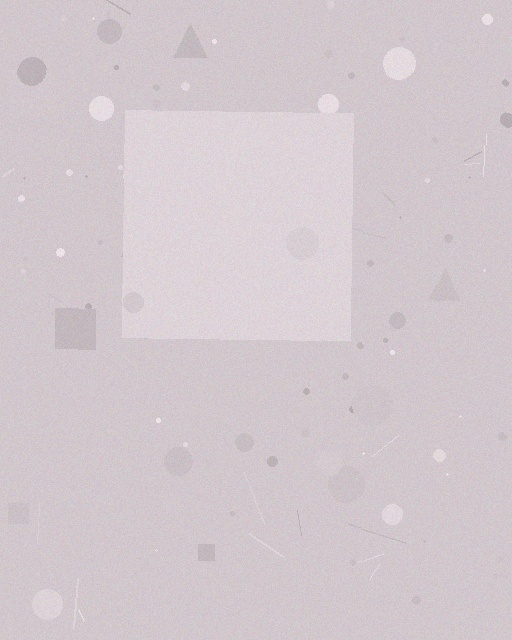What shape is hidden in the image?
A square is hidden in the image.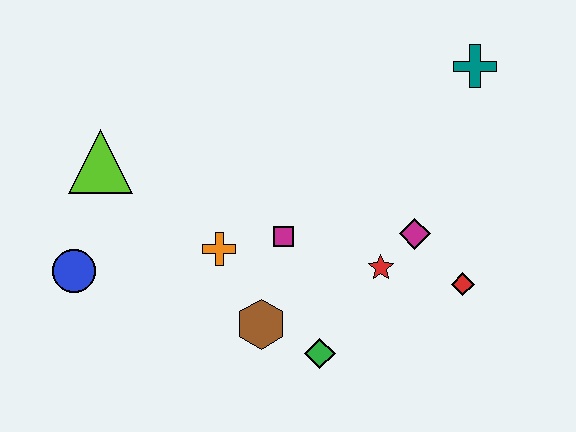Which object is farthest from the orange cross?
The teal cross is farthest from the orange cross.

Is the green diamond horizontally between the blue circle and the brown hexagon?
No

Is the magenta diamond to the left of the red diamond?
Yes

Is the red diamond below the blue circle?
Yes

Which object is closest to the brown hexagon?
The green diamond is closest to the brown hexagon.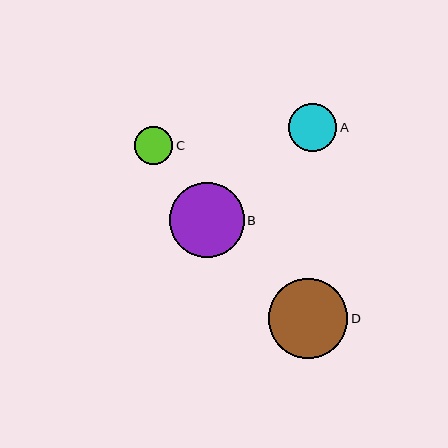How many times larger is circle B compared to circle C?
Circle B is approximately 2.0 times the size of circle C.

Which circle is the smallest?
Circle C is the smallest with a size of approximately 38 pixels.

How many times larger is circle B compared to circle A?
Circle B is approximately 1.5 times the size of circle A.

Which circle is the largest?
Circle D is the largest with a size of approximately 79 pixels.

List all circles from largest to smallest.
From largest to smallest: D, B, A, C.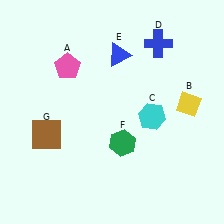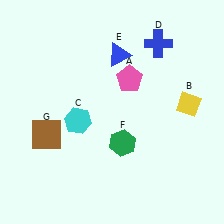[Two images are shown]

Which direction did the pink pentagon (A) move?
The pink pentagon (A) moved right.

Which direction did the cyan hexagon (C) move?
The cyan hexagon (C) moved left.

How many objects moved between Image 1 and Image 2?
2 objects moved between the two images.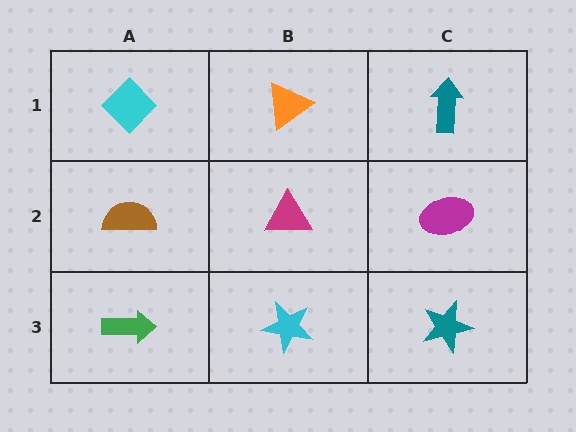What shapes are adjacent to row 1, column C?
A magenta ellipse (row 2, column C), an orange triangle (row 1, column B).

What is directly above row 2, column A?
A cyan diamond.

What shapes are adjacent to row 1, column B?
A magenta triangle (row 2, column B), a cyan diamond (row 1, column A), a teal arrow (row 1, column C).